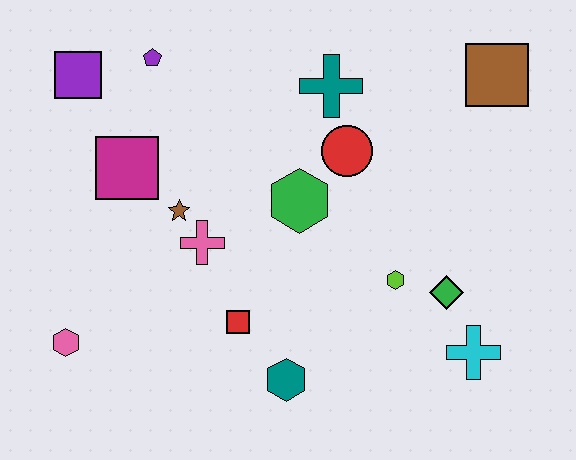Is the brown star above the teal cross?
No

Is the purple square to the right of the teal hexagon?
No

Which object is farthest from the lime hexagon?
The purple square is farthest from the lime hexagon.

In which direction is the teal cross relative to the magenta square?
The teal cross is to the right of the magenta square.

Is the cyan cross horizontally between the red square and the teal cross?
No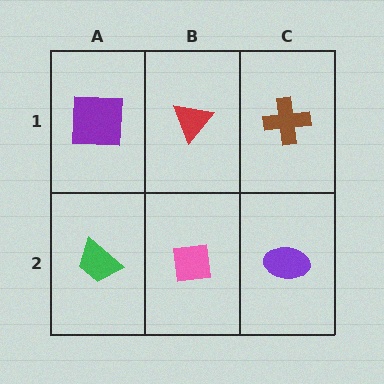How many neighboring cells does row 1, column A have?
2.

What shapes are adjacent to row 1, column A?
A green trapezoid (row 2, column A), a red triangle (row 1, column B).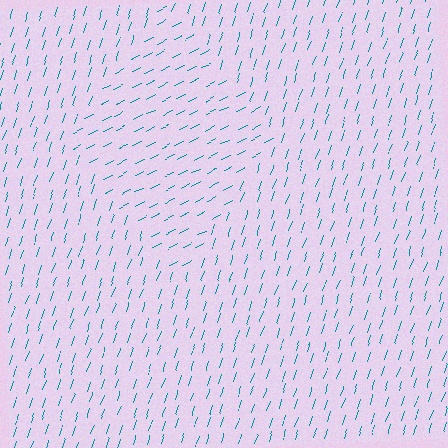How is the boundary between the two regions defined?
The boundary is defined purely by a change in line orientation (approximately 45 degrees difference). All lines are the same color and thickness.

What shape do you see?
I see a diamond.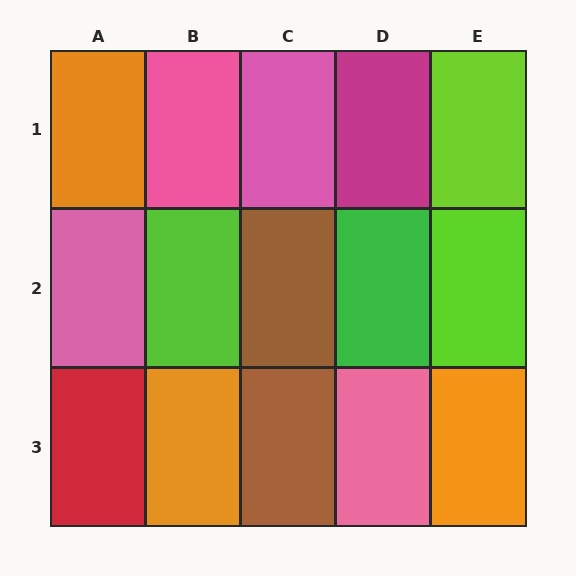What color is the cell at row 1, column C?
Pink.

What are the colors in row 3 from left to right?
Red, orange, brown, pink, orange.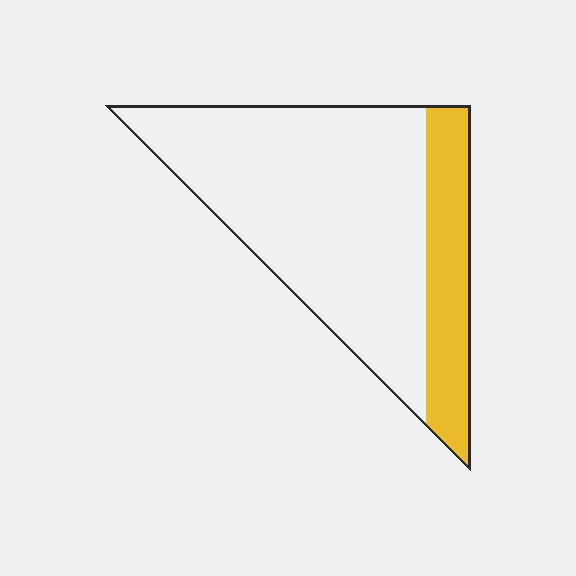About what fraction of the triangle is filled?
About one quarter (1/4).